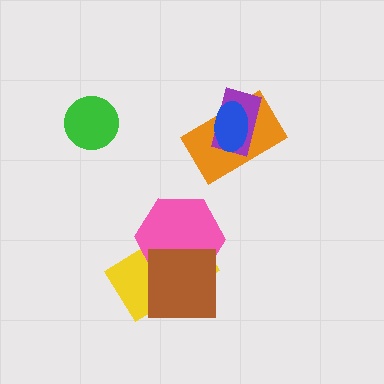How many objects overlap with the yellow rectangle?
2 objects overlap with the yellow rectangle.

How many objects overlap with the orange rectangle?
2 objects overlap with the orange rectangle.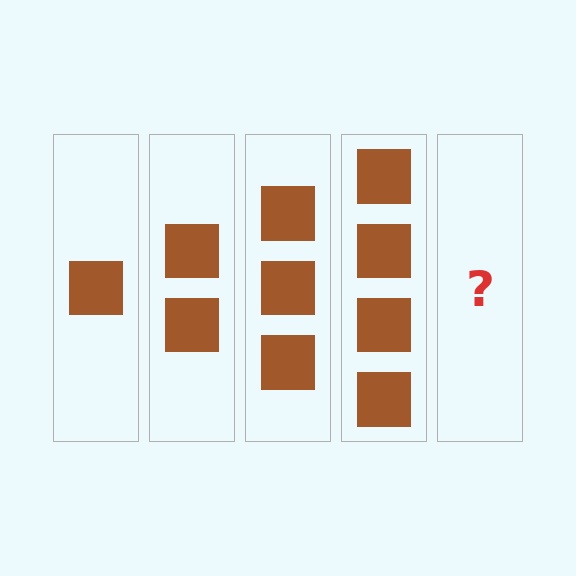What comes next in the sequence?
The next element should be 5 squares.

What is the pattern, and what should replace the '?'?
The pattern is that each step adds one more square. The '?' should be 5 squares.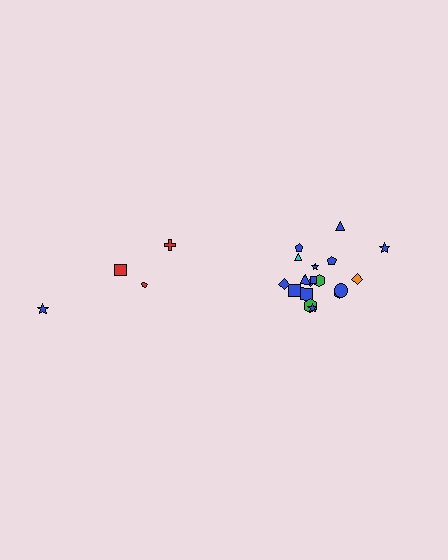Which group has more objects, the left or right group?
The right group.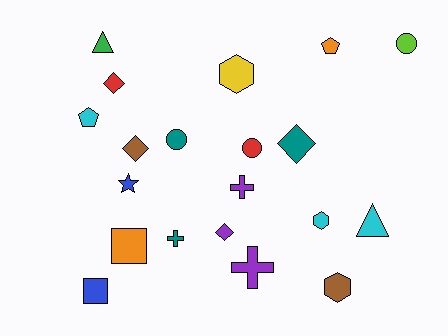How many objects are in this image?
There are 20 objects.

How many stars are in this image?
There is 1 star.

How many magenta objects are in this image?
There are no magenta objects.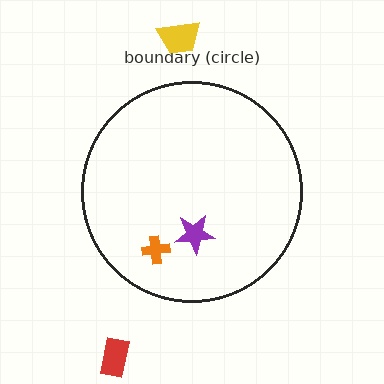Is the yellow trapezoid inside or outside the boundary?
Outside.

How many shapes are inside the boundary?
2 inside, 2 outside.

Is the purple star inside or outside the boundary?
Inside.